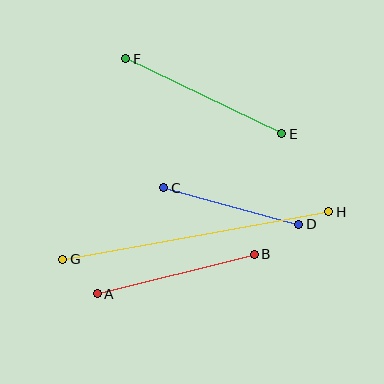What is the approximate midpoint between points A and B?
The midpoint is at approximately (176, 274) pixels.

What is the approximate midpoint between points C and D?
The midpoint is at approximately (231, 206) pixels.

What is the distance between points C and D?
The distance is approximately 140 pixels.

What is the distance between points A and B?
The distance is approximately 162 pixels.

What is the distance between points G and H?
The distance is approximately 270 pixels.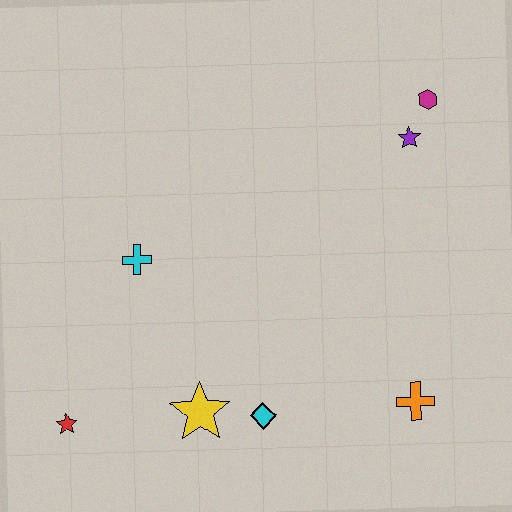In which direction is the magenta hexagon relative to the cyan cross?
The magenta hexagon is to the right of the cyan cross.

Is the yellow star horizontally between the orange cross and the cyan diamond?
No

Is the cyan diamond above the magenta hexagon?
No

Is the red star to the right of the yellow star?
No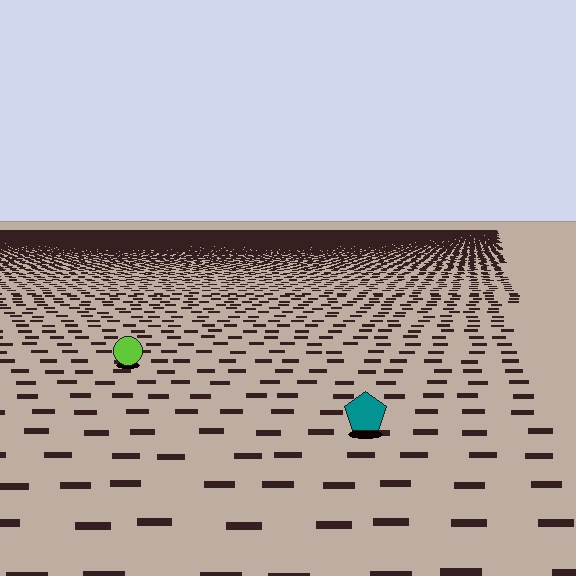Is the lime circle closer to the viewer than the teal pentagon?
No. The teal pentagon is closer — you can tell from the texture gradient: the ground texture is coarser near it.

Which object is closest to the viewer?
The teal pentagon is closest. The texture marks near it are larger and more spread out.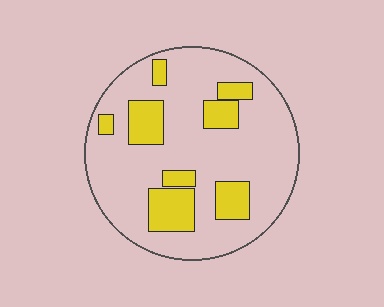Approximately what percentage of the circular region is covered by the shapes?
Approximately 20%.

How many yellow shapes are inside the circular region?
8.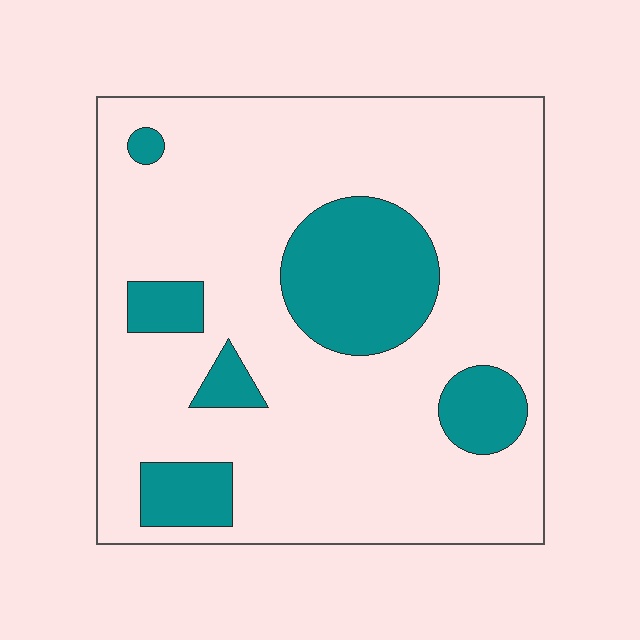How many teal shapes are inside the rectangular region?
6.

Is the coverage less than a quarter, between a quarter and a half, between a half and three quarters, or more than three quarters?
Less than a quarter.